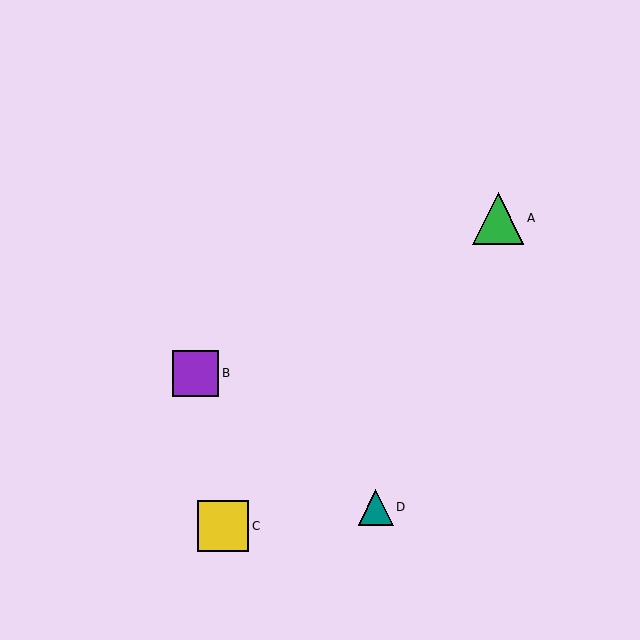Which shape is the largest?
The green triangle (labeled A) is the largest.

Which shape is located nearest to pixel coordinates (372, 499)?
The teal triangle (labeled D) at (376, 507) is nearest to that location.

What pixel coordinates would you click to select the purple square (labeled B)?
Click at (196, 373) to select the purple square B.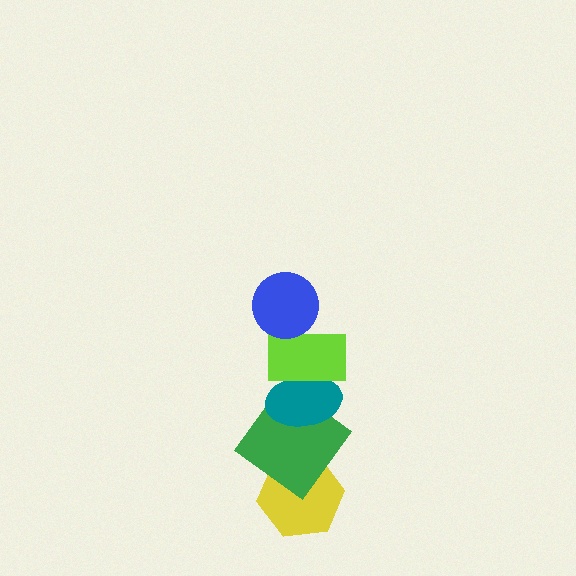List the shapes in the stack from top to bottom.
From top to bottom: the blue circle, the lime rectangle, the teal ellipse, the green diamond, the yellow hexagon.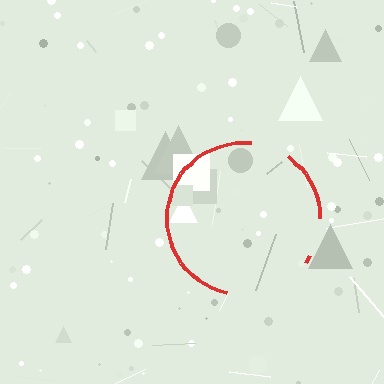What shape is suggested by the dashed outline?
The dashed outline suggests a circle.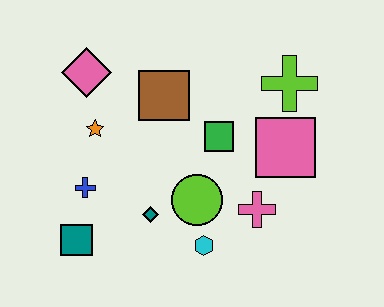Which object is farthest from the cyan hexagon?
The pink diamond is farthest from the cyan hexagon.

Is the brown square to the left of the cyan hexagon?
Yes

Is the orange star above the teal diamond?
Yes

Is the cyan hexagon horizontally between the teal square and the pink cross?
Yes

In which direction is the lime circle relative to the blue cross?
The lime circle is to the right of the blue cross.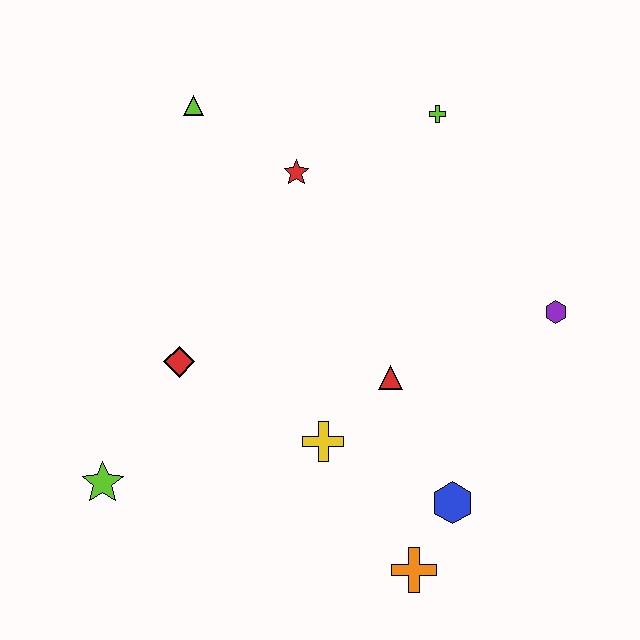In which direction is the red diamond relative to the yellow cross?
The red diamond is to the left of the yellow cross.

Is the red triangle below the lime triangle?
Yes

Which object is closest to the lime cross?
The red star is closest to the lime cross.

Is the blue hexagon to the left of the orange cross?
No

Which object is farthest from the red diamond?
The purple hexagon is farthest from the red diamond.